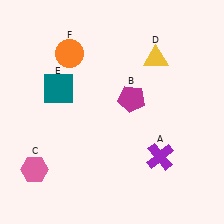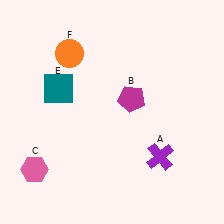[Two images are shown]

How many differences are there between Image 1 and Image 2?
There is 1 difference between the two images.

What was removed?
The yellow triangle (D) was removed in Image 2.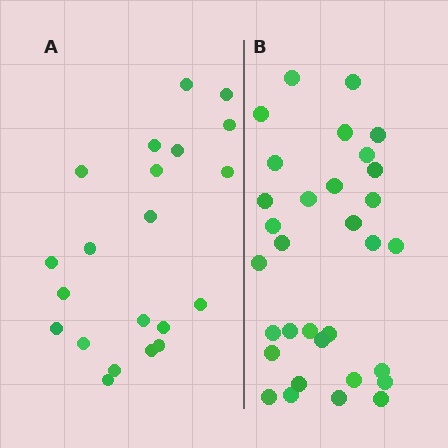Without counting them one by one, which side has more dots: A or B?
Region B (the right region) has more dots.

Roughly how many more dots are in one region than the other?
Region B has roughly 12 or so more dots than region A.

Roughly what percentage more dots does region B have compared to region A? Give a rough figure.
About 50% more.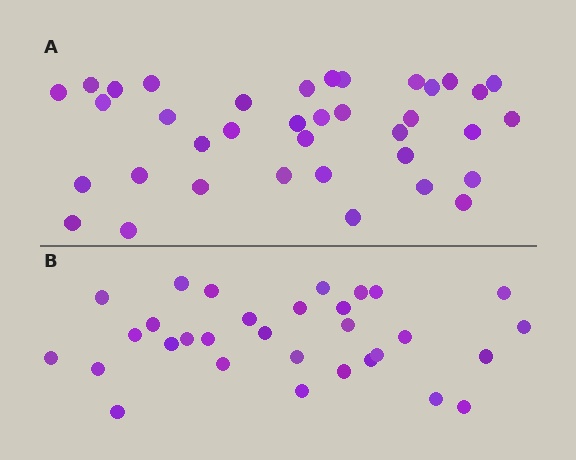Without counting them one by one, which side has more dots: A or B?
Region A (the top region) has more dots.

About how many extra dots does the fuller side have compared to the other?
Region A has about 6 more dots than region B.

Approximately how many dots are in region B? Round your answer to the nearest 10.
About 30 dots. (The exact count is 31, which rounds to 30.)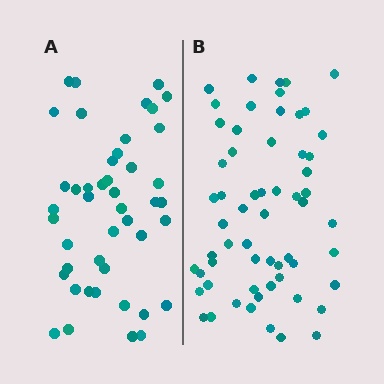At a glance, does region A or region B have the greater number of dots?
Region B (the right region) has more dots.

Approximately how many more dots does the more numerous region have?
Region B has approximately 15 more dots than region A.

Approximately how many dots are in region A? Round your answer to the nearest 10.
About 40 dots. (The exact count is 45, which rounds to 40.)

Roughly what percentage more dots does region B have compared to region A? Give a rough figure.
About 35% more.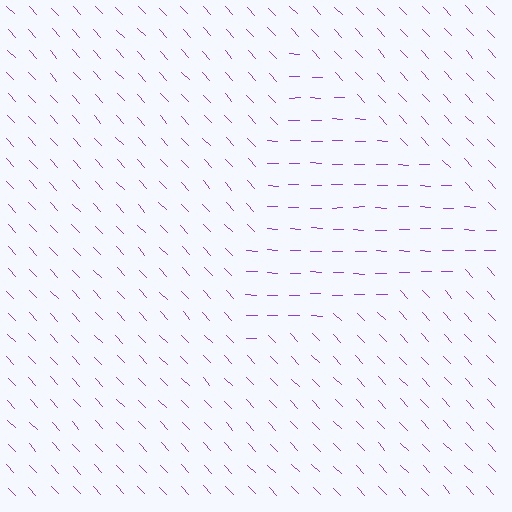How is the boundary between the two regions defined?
The boundary is defined purely by a change in line orientation (approximately 45 degrees difference). All lines are the same color and thickness.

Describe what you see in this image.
The image is filled with small purple line segments. A triangle region in the image has lines oriented differently from the surrounding lines, creating a visible texture boundary.